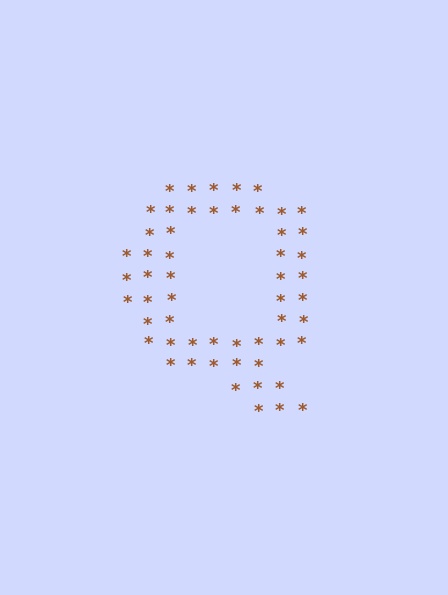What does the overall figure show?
The overall figure shows the letter Q.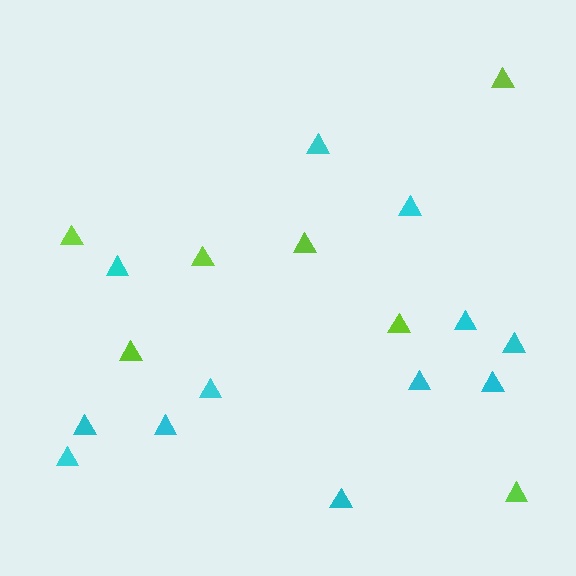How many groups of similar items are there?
There are 2 groups: one group of lime triangles (7) and one group of cyan triangles (12).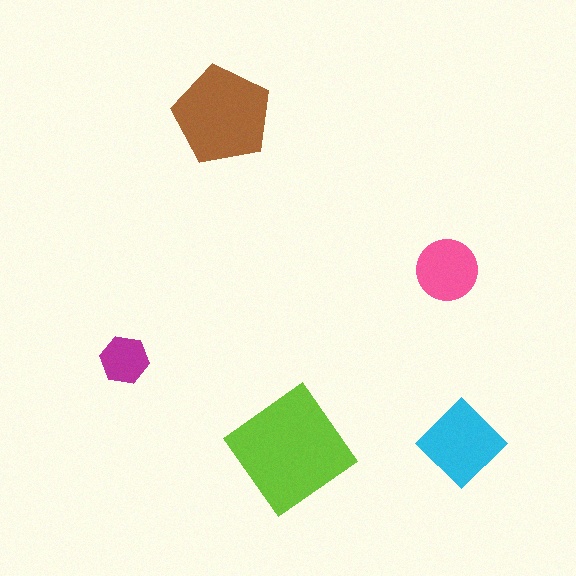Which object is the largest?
The lime diamond.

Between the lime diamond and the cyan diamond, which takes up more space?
The lime diamond.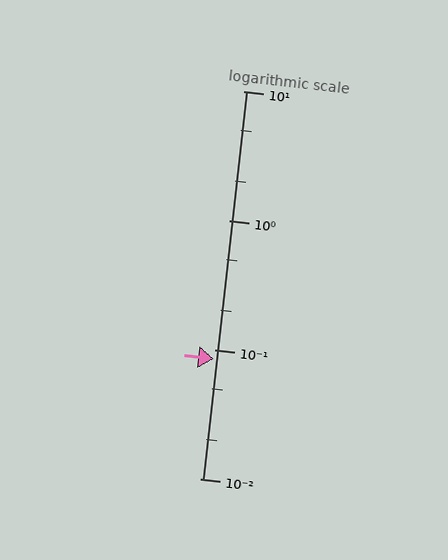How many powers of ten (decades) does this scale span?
The scale spans 3 decades, from 0.01 to 10.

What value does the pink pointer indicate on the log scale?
The pointer indicates approximately 0.084.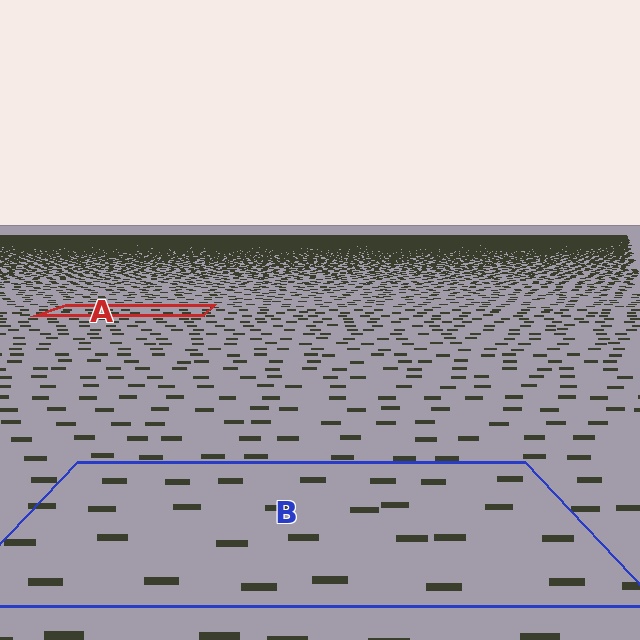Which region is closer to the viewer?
Region B is closer. The texture elements there are larger and more spread out.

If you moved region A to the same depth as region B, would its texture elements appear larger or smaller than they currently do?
They would appear larger. At a closer depth, the same texture elements are projected at a bigger on-screen size.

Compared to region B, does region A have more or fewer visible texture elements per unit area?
Region A has more texture elements per unit area — they are packed more densely because it is farther away.